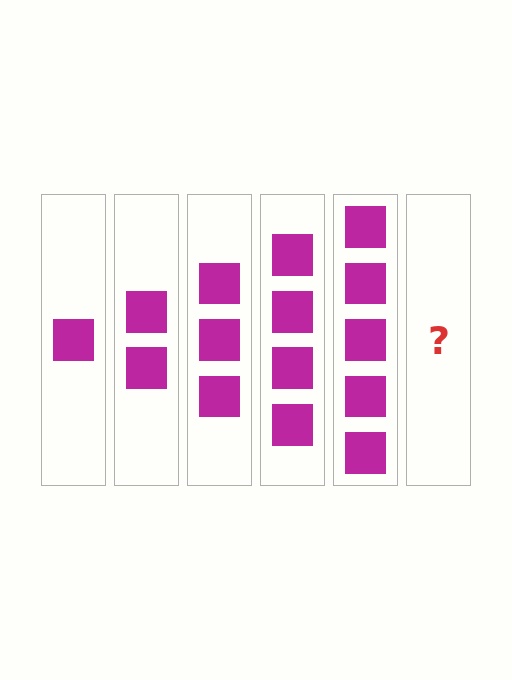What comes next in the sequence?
The next element should be 6 squares.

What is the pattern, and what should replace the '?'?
The pattern is that each step adds one more square. The '?' should be 6 squares.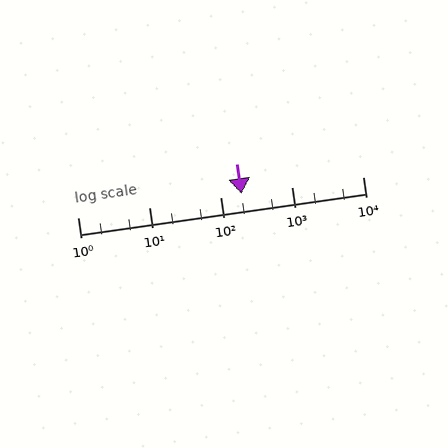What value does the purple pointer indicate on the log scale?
The pointer indicates approximately 200.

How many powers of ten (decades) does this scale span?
The scale spans 4 decades, from 1 to 10000.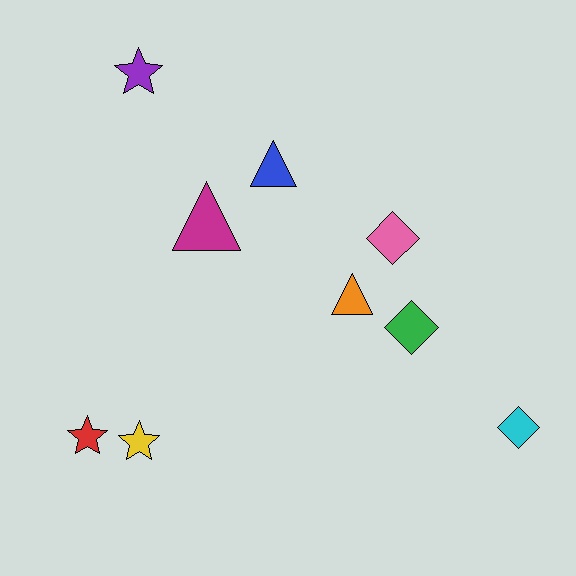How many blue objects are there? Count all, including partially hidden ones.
There is 1 blue object.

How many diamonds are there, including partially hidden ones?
There are 3 diamonds.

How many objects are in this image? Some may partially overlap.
There are 9 objects.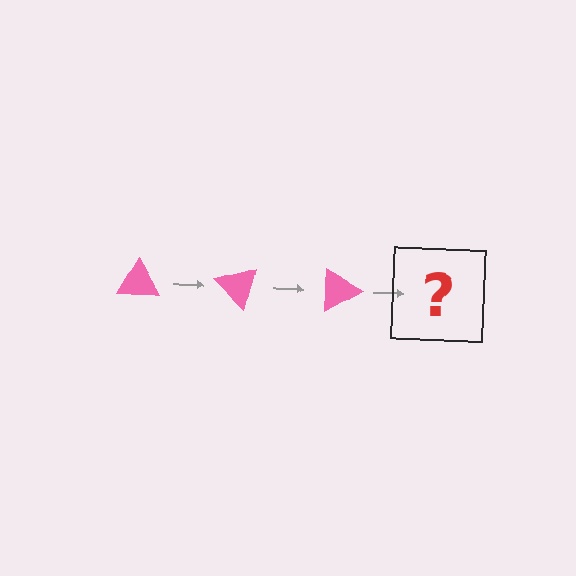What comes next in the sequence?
The next element should be a pink triangle rotated 135 degrees.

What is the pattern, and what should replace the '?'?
The pattern is that the triangle rotates 45 degrees each step. The '?' should be a pink triangle rotated 135 degrees.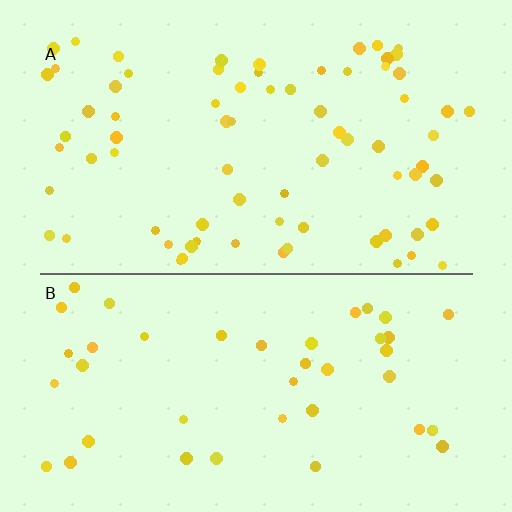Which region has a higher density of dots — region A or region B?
A (the top).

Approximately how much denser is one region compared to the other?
Approximately 1.7× — region A over region B.